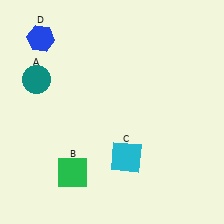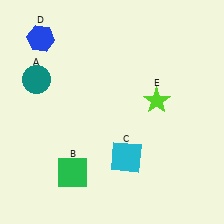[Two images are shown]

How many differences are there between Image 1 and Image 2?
There is 1 difference between the two images.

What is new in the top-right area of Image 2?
A lime star (E) was added in the top-right area of Image 2.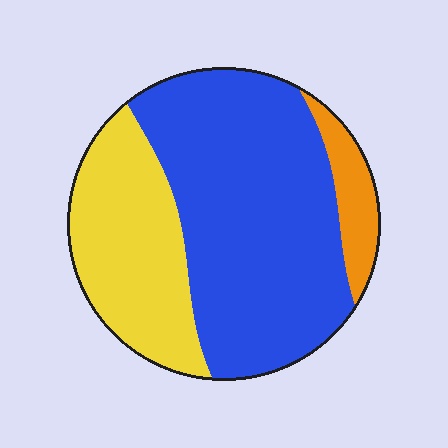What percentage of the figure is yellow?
Yellow covers roughly 30% of the figure.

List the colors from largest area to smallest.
From largest to smallest: blue, yellow, orange.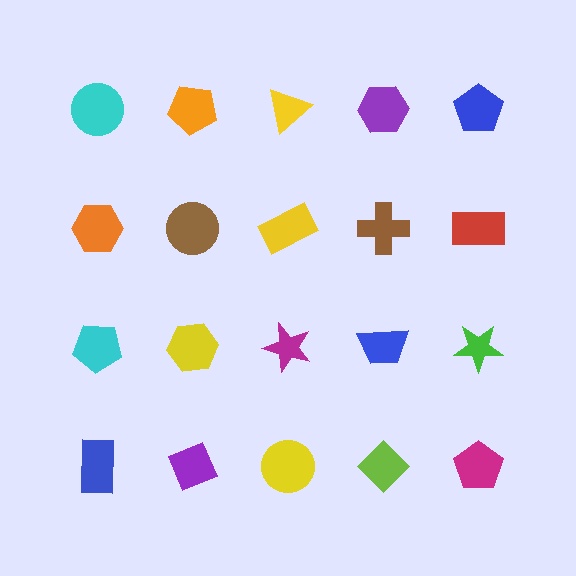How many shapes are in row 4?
5 shapes.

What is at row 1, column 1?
A cyan circle.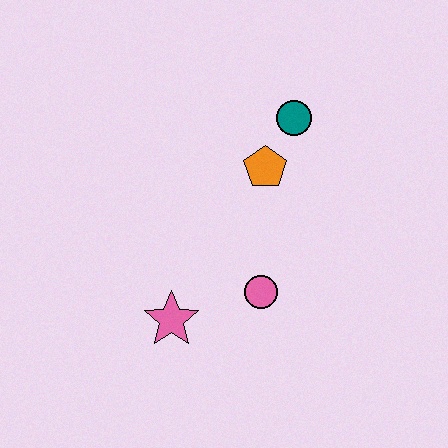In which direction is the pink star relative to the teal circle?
The pink star is below the teal circle.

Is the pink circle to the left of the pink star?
No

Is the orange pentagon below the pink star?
No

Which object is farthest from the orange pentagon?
The pink star is farthest from the orange pentagon.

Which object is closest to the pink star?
The pink circle is closest to the pink star.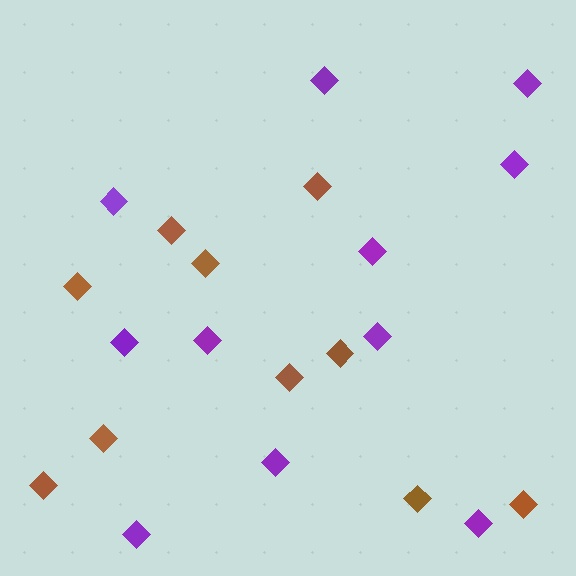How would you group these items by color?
There are 2 groups: one group of purple diamonds (11) and one group of brown diamonds (10).